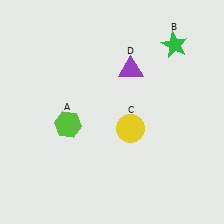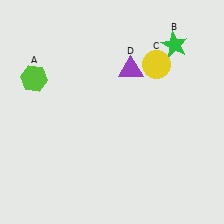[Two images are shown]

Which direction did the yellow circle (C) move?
The yellow circle (C) moved up.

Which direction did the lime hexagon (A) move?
The lime hexagon (A) moved up.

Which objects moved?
The objects that moved are: the lime hexagon (A), the yellow circle (C).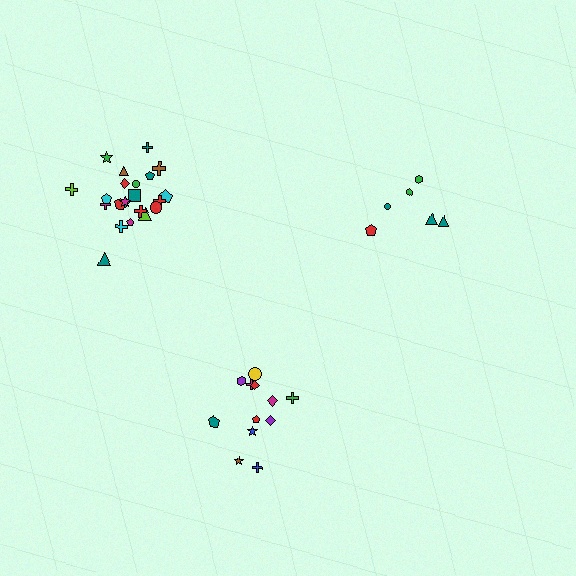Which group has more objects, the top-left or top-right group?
The top-left group.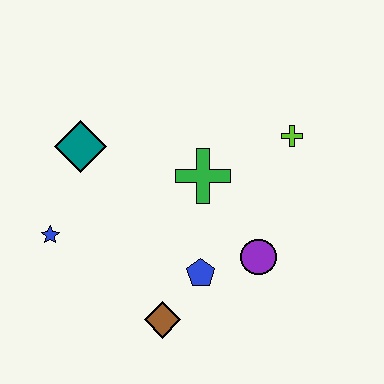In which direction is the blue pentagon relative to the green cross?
The blue pentagon is below the green cross.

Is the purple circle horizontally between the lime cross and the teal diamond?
Yes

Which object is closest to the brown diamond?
The blue pentagon is closest to the brown diamond.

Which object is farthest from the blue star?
The lime cross is farthest from the blue star.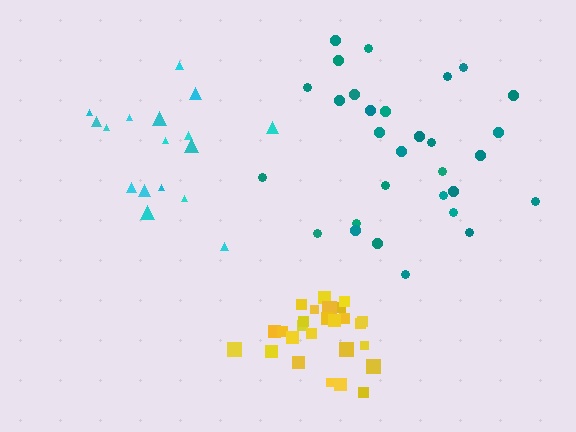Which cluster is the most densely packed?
Yellow.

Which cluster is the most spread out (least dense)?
Cyan.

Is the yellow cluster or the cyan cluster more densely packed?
Yellow.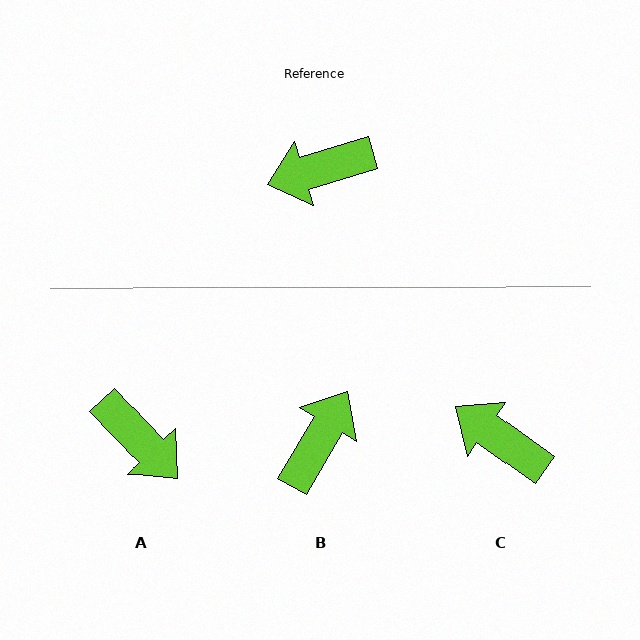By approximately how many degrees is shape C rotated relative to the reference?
Approximately 53 degrees clockwise.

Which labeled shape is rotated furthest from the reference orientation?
B, about 137 degrees away.